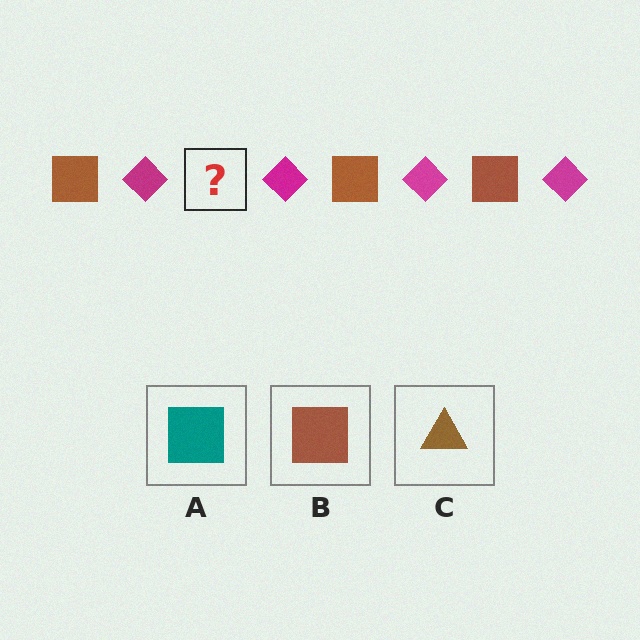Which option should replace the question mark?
Option B.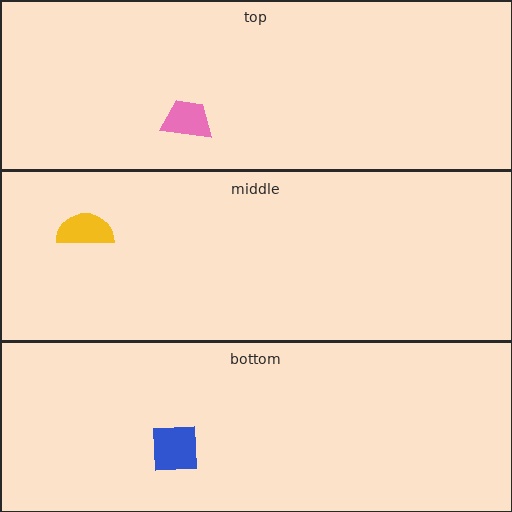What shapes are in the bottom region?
The blue square.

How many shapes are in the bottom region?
1.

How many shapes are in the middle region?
1.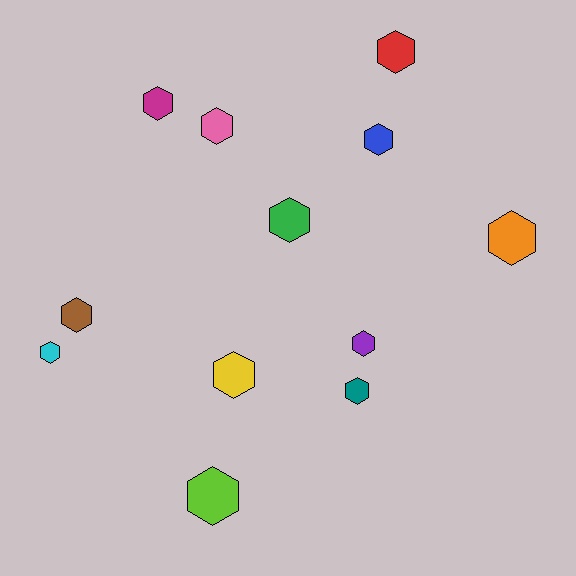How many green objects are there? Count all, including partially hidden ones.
There is 1 green object.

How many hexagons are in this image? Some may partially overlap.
There are 12 hexagons.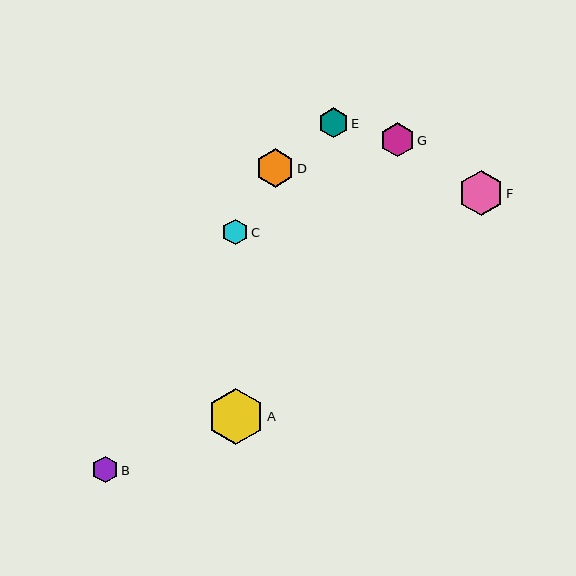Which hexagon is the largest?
Hexagon A is the largest with a size of approximately 56 pixels.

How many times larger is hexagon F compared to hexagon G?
Hexagon F is approximately 1.3 times the size of hexagon G.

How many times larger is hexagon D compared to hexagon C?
Hexagon D is approximately 1.5 times the size of hexagon C.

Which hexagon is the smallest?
Hexagon C is the smallest with a size of approximately 26 pixels.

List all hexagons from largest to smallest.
From largest to smallest: A, F, D, G, E, B, C.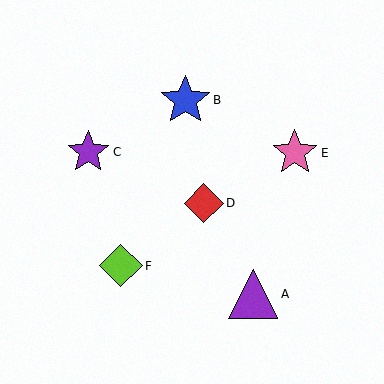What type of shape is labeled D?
Shape D is a red diamond.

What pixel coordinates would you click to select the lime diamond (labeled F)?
Click at (121, 266) to select the lime diamond F.